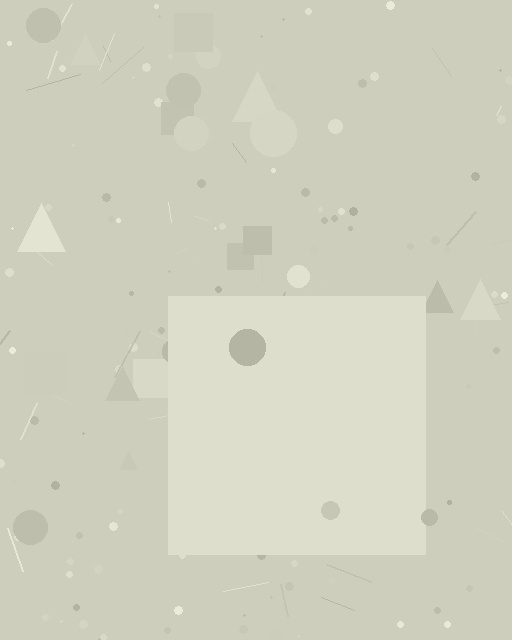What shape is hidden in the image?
A square is hidden in the image.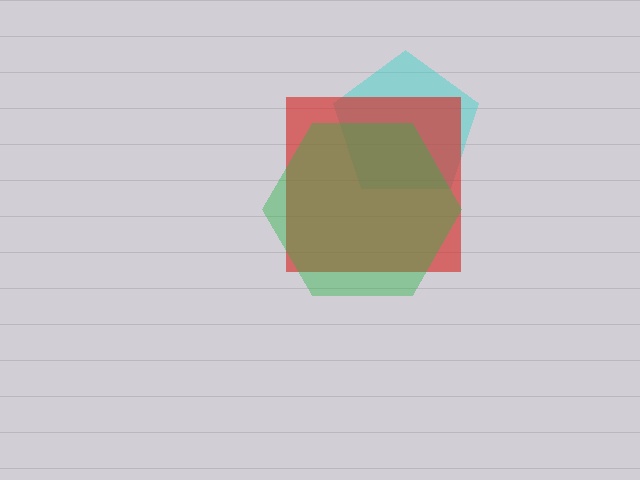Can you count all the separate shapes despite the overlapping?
Yes, there are 3 separate shapes.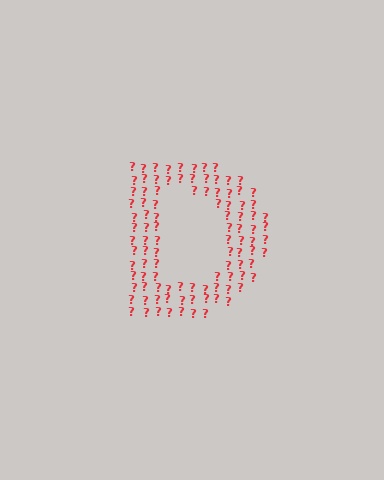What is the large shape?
The large shape is the letter D.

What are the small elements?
The small elements are question marks.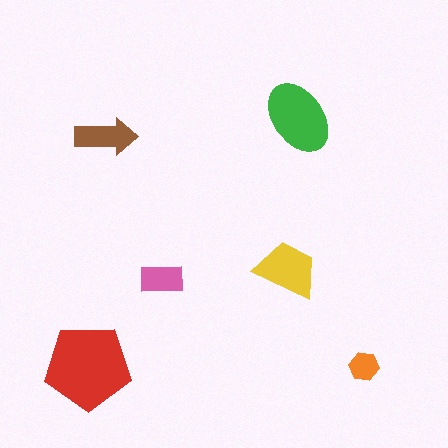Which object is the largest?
The red pentagon.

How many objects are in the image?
There are 6 objects in the image.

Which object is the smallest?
The orange hexagon.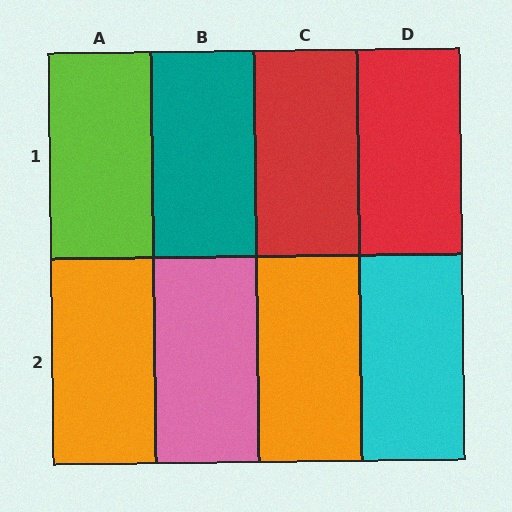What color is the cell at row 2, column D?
Cyan.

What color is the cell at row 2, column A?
Orange.